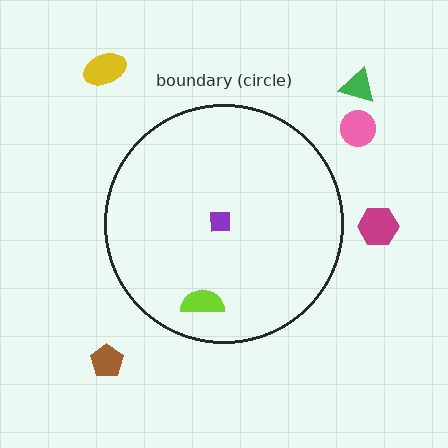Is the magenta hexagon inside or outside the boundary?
Outside.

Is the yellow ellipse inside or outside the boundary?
Outside.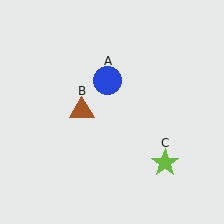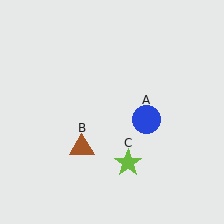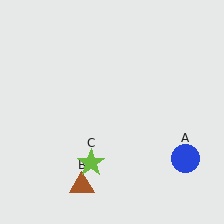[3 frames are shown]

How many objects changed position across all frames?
3 objects changed position: blue circle (object A), brown triangle (object B), lime star (object C).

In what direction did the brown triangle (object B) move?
The brown triangle (object B) moved down.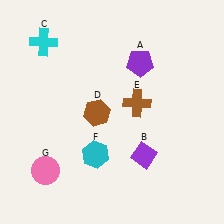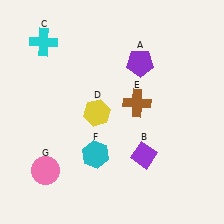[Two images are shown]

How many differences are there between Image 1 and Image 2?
There is 1 difference between the two images.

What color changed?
The hexagon (D) changed from brown in Image 1 to yellow in Image 2.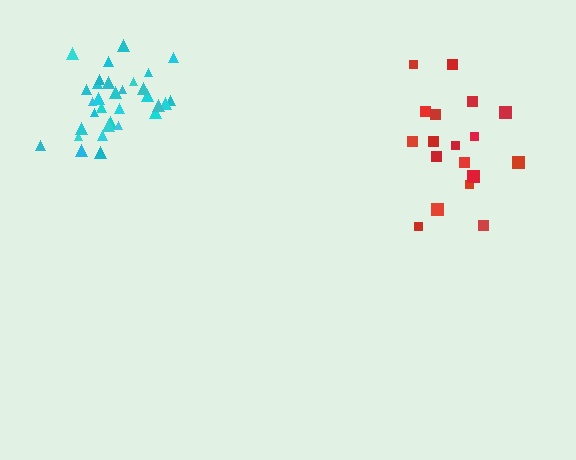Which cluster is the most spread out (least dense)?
Red.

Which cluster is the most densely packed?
Cyan.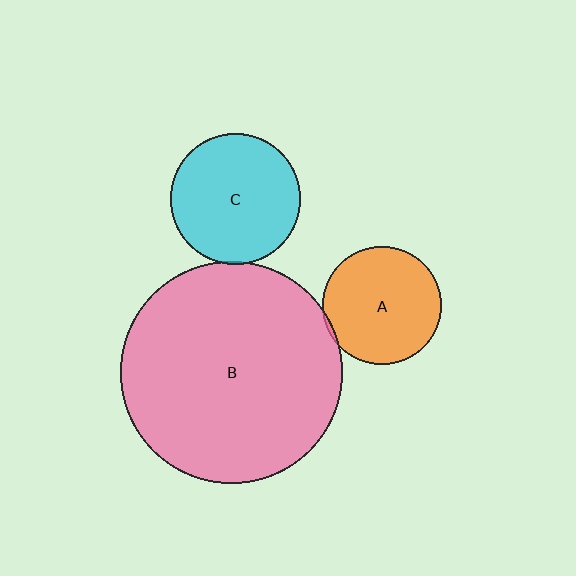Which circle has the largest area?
Circle B (pink).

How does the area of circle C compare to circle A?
Approximately 1.2 times.